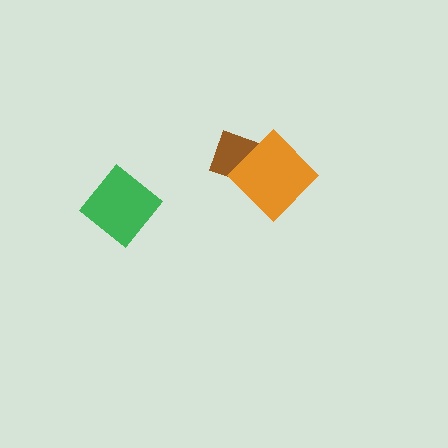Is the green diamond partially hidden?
No, no other shape covers it.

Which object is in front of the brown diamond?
The orange diamond is in front of the brown diamond.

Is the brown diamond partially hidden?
Yes, it is partially covered by another shape.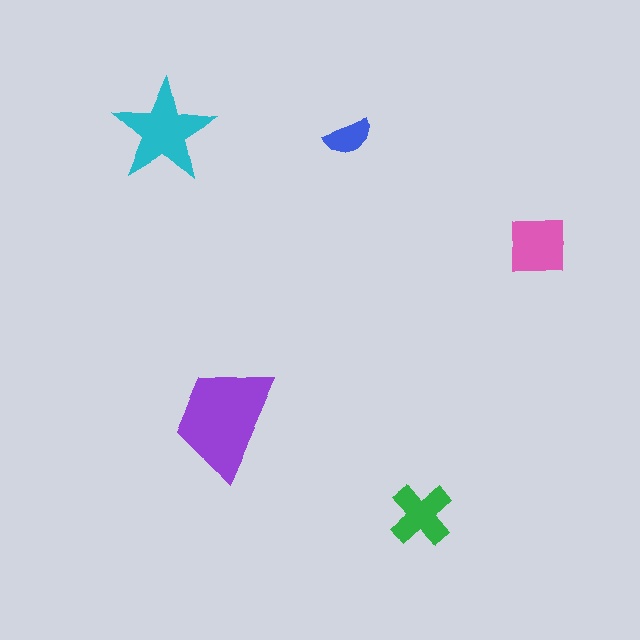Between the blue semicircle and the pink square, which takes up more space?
The pink square.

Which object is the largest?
The purple trapezoid.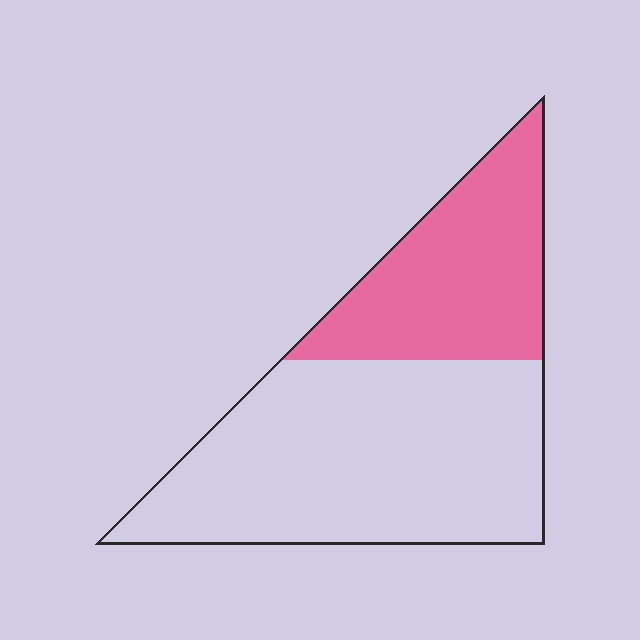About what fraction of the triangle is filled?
About one third (1/3).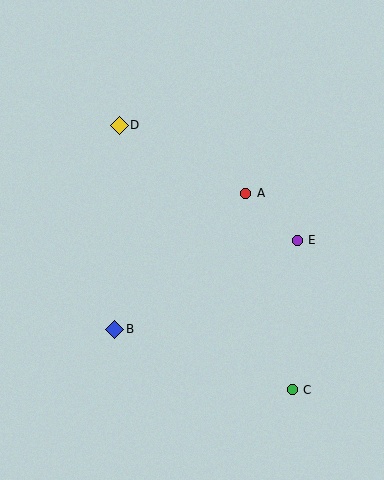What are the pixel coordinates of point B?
Point B is at (115, 329).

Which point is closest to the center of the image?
Point A at (246, 193) is closest to the center.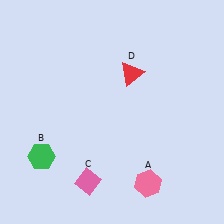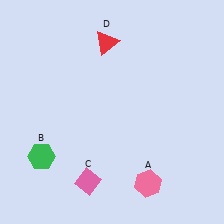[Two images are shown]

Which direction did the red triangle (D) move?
The red triangle (D) moved up.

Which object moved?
The red triangle (D) moved up.